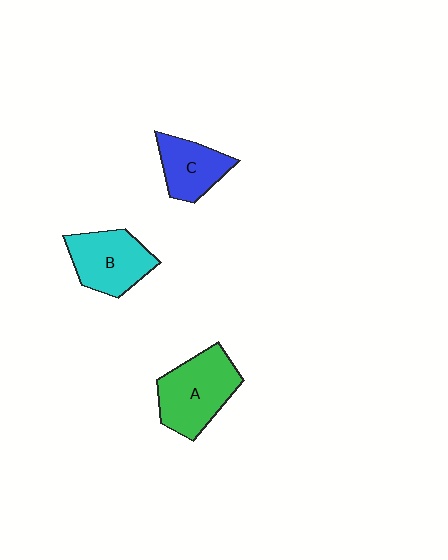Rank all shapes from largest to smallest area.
From largest to smallest: A (green), B (cyan), C (blue).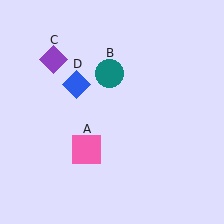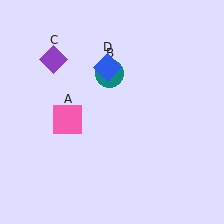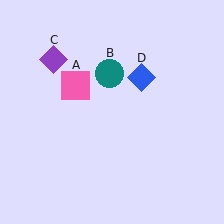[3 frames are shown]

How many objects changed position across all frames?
2 objects changed position: pink square (object A), blue diamond (object D).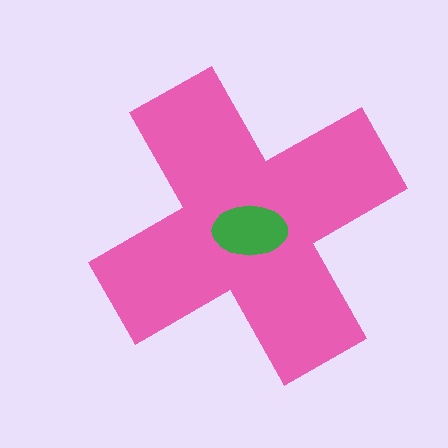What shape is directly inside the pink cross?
The green ellipse.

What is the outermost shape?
The pink cross.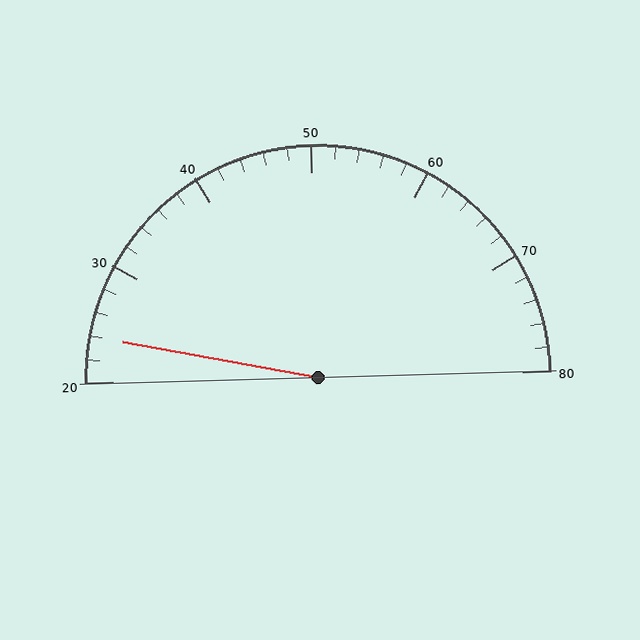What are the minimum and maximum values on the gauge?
The gauge ranges from 20 to 80.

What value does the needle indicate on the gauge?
The needle indicates approximately 24.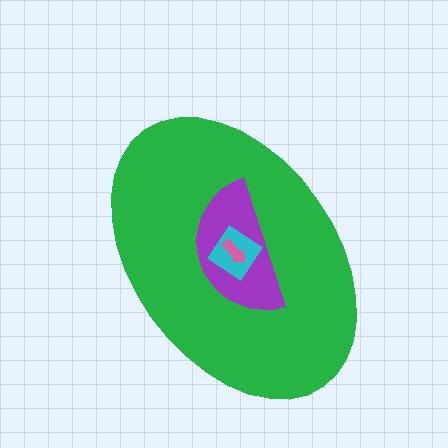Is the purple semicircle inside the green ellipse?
Yes.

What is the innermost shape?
The pink arrow.